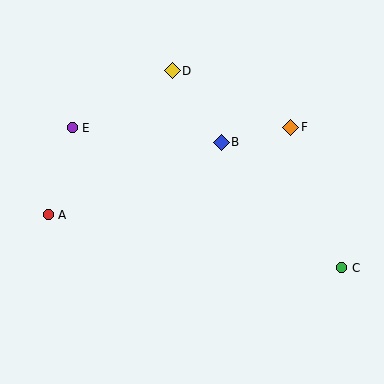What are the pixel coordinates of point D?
Point D is at (172, 71).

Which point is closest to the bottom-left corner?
Point A is closest to the bottom-left corner.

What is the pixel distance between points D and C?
The distance between D and C is 259 pixels.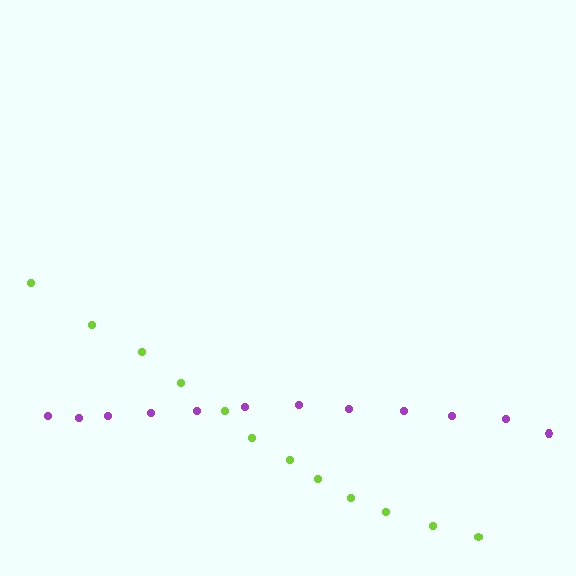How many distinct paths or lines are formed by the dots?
There are 2 distinct paths.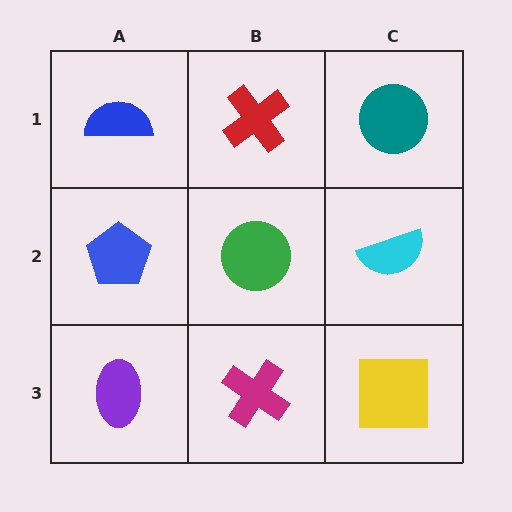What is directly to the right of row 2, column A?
A green circle.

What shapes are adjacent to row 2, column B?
A red cross (row 1, column B), a magenta cross (row 3, column B), a blue pentagon (row 2, column A), a cyan semicircle (row 2, column C).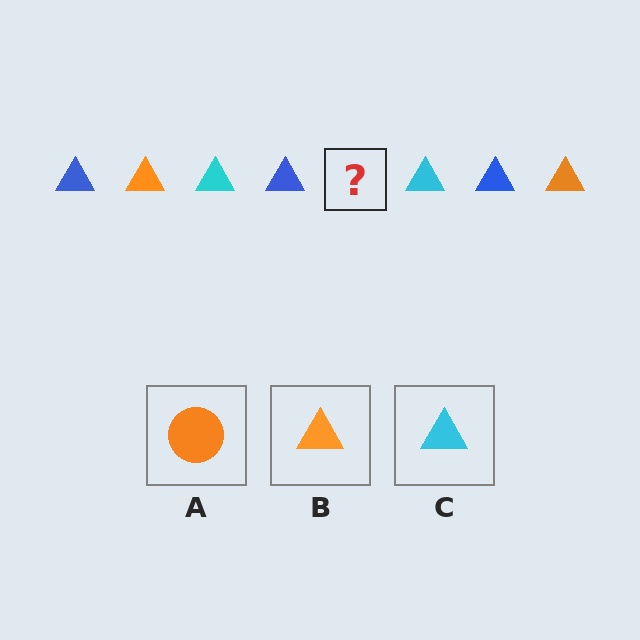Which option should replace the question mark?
Option B.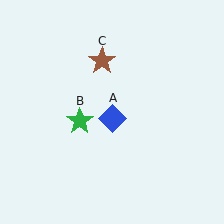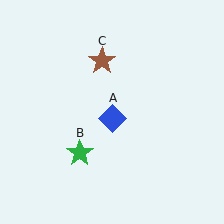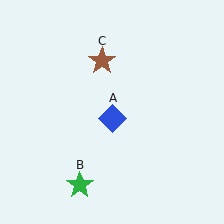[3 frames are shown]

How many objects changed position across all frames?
1 object changed position: green star (object B).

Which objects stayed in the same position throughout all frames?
Blue diamond (object A) and brown star (object C) remained stationary.